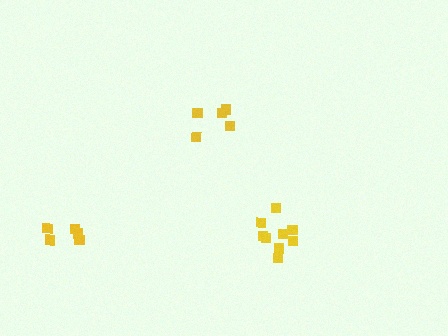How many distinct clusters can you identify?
There are 3 distinct clusters.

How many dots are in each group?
Group 1: 5 dots, Group 2: 9 dots, Group 3: 5 dots (19 total).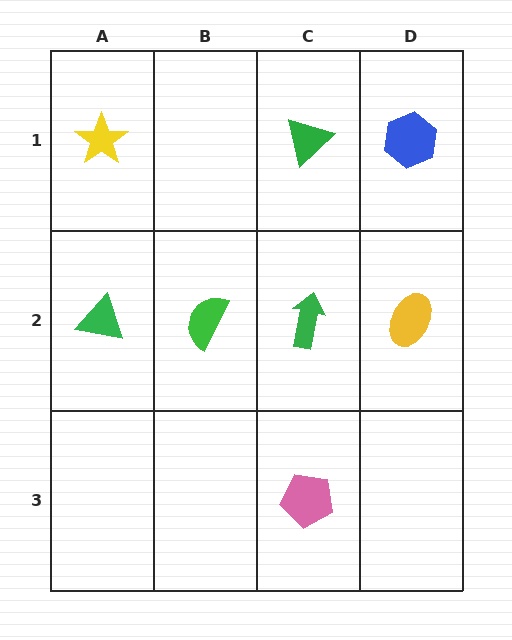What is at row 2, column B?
A green semicircle.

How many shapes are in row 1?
3 shapes.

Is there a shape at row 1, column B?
No, that cell is empty.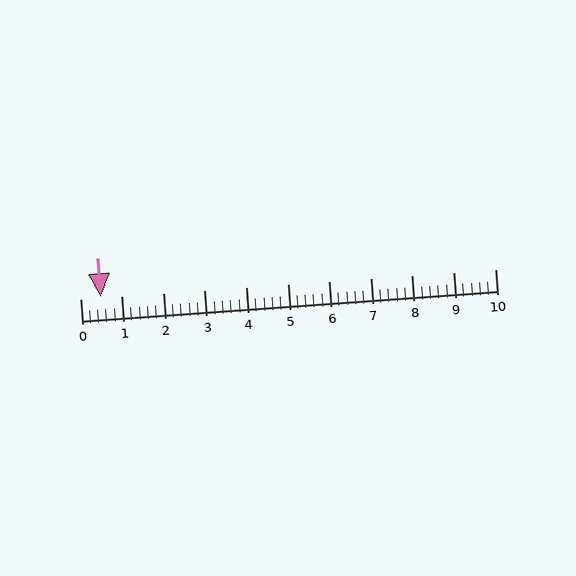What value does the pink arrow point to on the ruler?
The pink arrow points to approximately 0.5.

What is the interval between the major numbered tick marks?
The major tick marks are spaced 1 units apart.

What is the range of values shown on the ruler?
The ruler shows values from 0 to 10.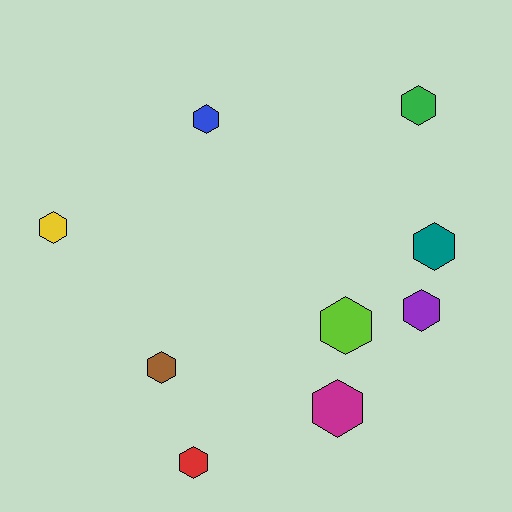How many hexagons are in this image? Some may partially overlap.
There are 9 hexagons.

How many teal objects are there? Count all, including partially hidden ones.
There is 1 teal object.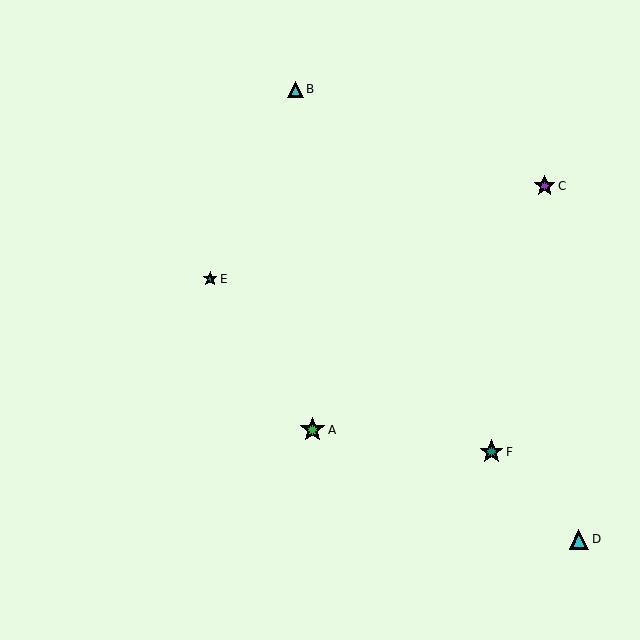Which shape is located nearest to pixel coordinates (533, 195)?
The purple star (labeled C) at (545, 186) is nearest to that location.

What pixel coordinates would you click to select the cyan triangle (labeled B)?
Click at (295, 89) to select the cyan triangle B.